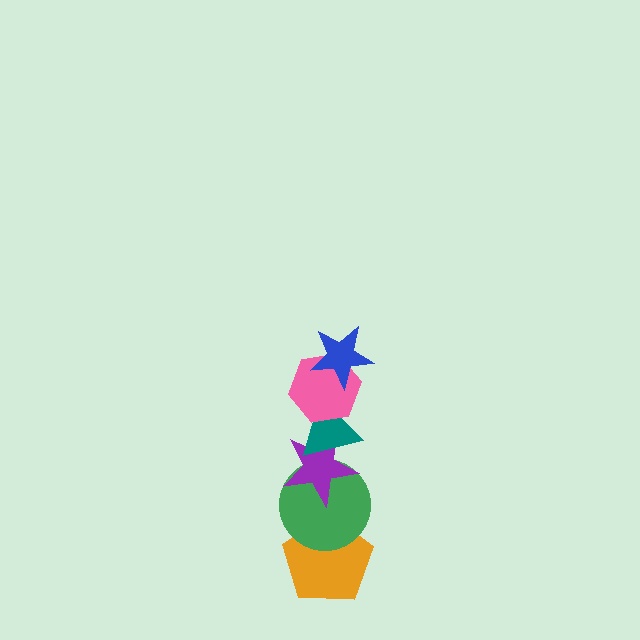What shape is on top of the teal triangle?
The pink hexagon is on top of the teal triangle.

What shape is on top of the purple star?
The teal triangle is on top of the purple star.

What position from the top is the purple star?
The purple star is 4th from the top.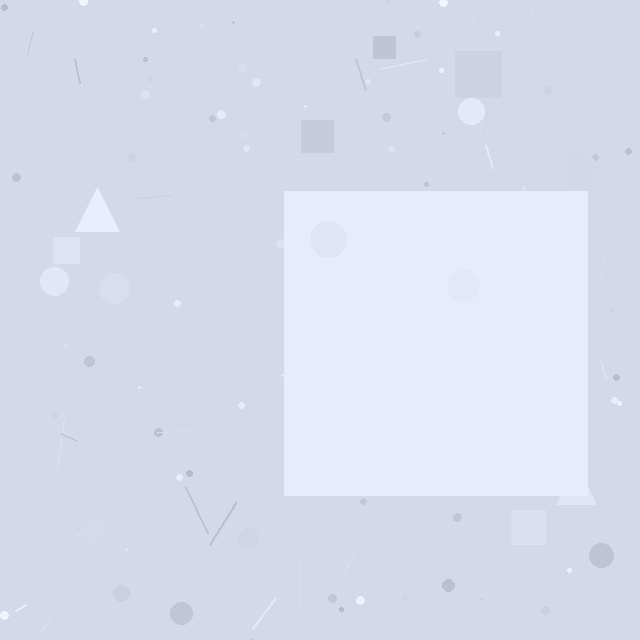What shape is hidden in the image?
A square is hidden in the image.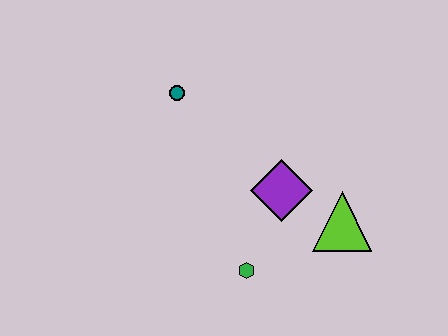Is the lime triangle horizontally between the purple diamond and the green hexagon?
No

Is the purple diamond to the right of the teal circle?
Yes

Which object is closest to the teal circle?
The purple diamond is closest to the teal circle.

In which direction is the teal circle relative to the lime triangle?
The teal circle is to the left of the lime triangle.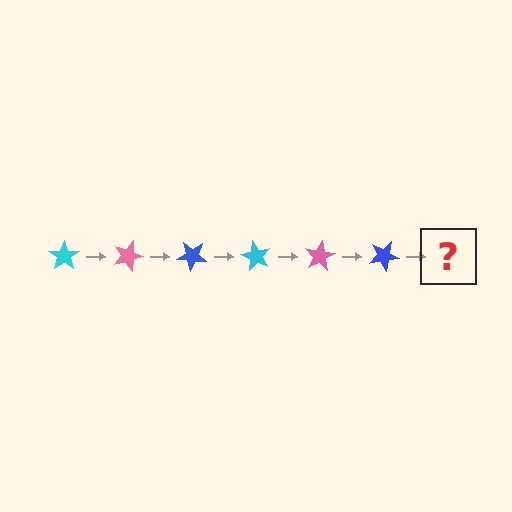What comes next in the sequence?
The next element should be a cyan star, rotated 120 degrees from the start.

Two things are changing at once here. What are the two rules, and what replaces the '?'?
The two rules are that it rotates 20 degrees each step and the color cycles through cyan, pink, and blue. The '?' should be a cyan star, rotated 120 degrees from the start.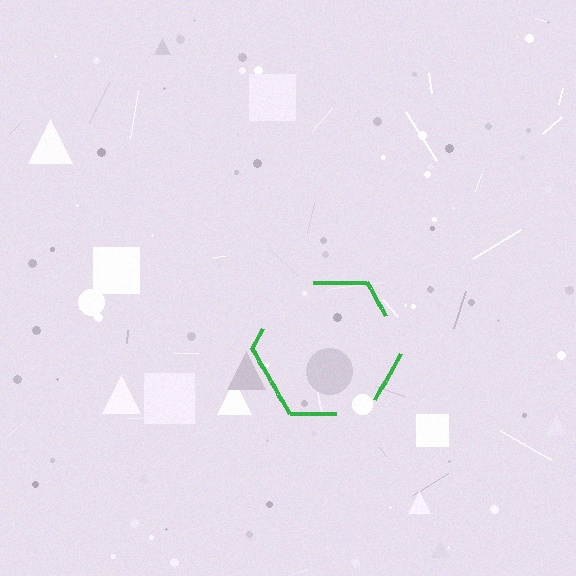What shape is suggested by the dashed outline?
The dashed outline suggests a hexagon.